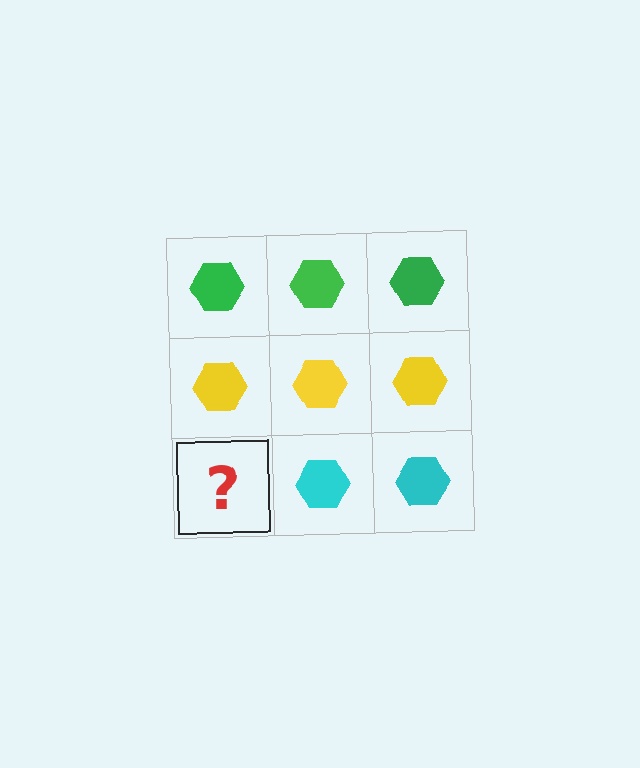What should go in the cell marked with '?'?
The missing cell should contain a cyan hexagon.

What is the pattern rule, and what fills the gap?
The rule is that each row has a consistent color. The gap should be filled with a cyan hexagon.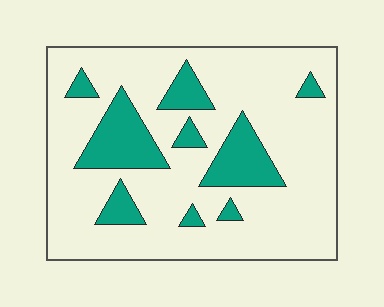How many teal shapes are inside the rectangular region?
9.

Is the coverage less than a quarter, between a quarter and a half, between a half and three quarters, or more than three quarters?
Less than a quarter.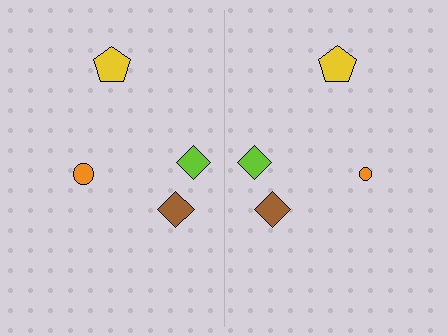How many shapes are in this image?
There are 8 shapes in this image.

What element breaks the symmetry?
The orange circle on the right side has a different size than its mirror counterpart.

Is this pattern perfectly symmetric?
No, the pattern is not perfectly symmetric. The orange circle on the right side has a different size than its mirror counterpart.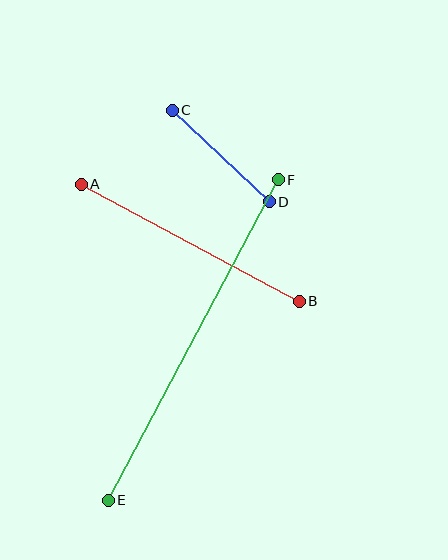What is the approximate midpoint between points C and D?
The midpoint is at approximately (221, 156) pixels.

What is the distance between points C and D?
The distance is approximately 133 pixels.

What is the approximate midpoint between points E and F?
The midpoint is at approximately (193, 340) pixels.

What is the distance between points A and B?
The distance is approximately 247 pixels.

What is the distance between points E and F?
The distance is approximately 363 pixels.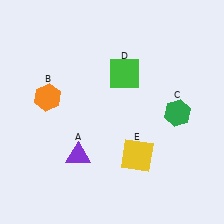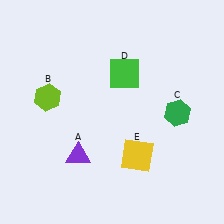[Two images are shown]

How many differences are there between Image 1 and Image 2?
There is 1 difference between the two images.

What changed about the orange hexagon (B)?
In Image 1, B is orange. In Image 2, it changed to lime.